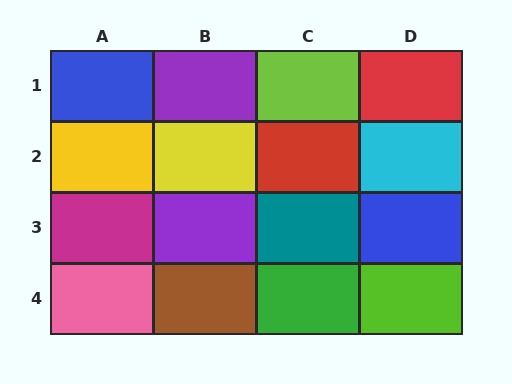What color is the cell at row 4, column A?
Pink.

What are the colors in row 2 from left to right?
Yellow, yellow, red, cyan.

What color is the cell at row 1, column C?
Lime.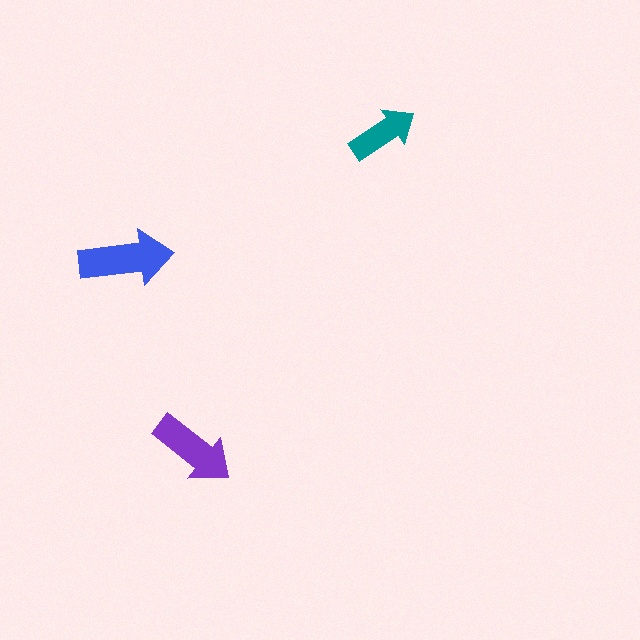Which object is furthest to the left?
The blue arrow is leftmost.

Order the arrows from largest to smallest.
the blue one, the purple one, the teal one.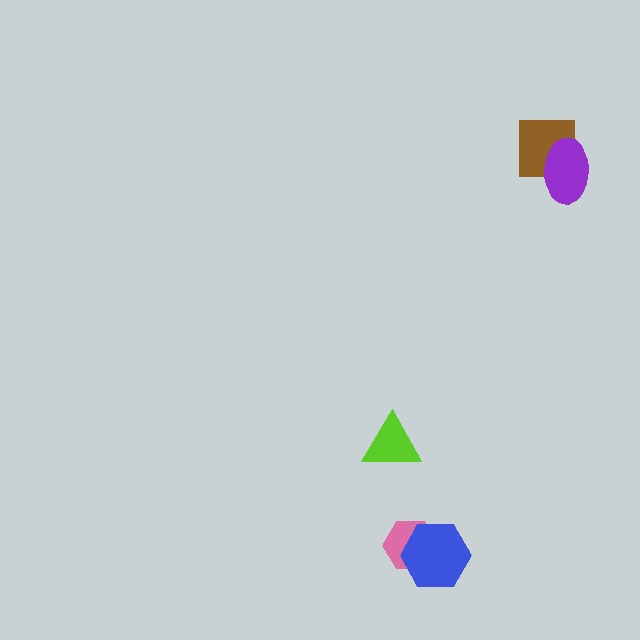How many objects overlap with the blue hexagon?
1 object overlaps with the blue hexagon.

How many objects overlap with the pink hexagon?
1 object overlaps with the pink hexagon.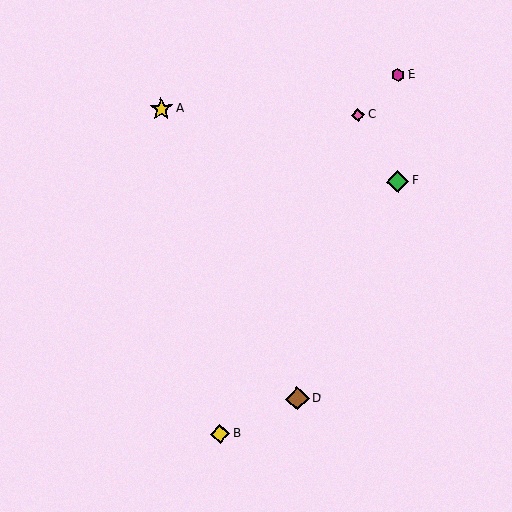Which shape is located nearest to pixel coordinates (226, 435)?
The yellow diamond (labeled B) at (220, 434) is nearest to that location.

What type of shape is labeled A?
Shape A is a yellow star.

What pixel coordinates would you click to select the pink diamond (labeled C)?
Click at (358, 115) to select the pink diamond C.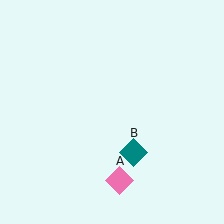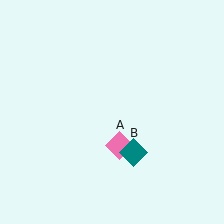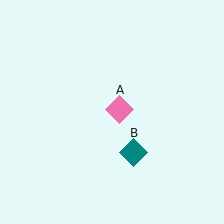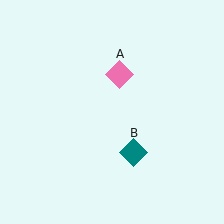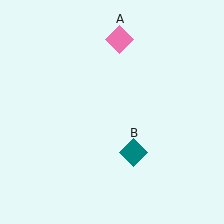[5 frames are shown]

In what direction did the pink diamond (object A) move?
The pink diamond (object A) moved up.